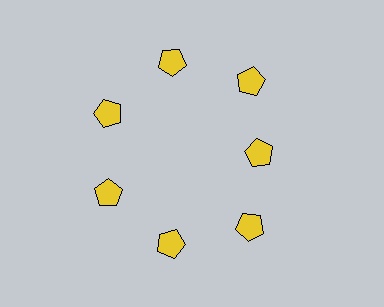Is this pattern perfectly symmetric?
No. The 7 yellow pentagons are arranged in a ring, but one element near the 3 o'clock position is pulled inward toward the center, breaking the 7-fold rotational symmetry.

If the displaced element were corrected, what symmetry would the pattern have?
It would have 7-fold rotational symmetry — the pattern would map onto itself every 51 degrees.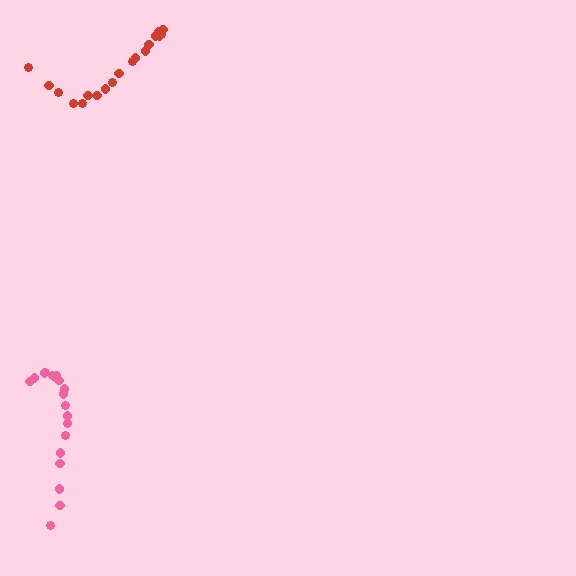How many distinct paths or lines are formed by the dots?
There are 2 distinct paths.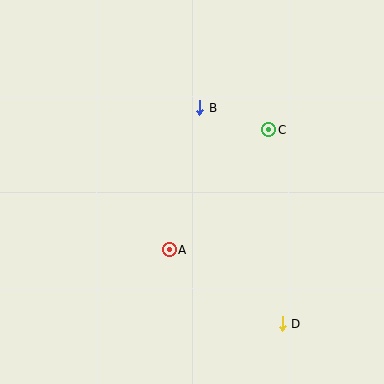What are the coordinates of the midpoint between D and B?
The midpoint between D and B is at (241, 216).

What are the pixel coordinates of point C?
Point C is at (269, 130).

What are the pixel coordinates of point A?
Point A is at (169, 250).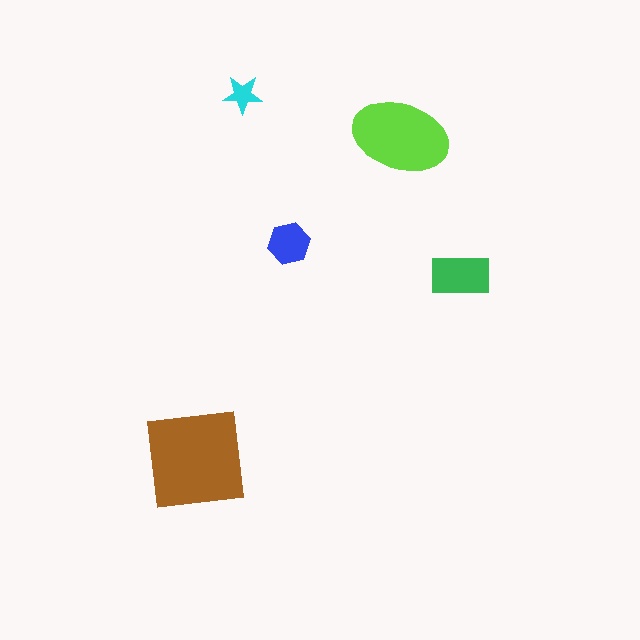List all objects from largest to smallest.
The brown square, the lime ellipse, the green rectangle, the blue hexagon, the cyan star.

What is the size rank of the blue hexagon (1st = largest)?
4th.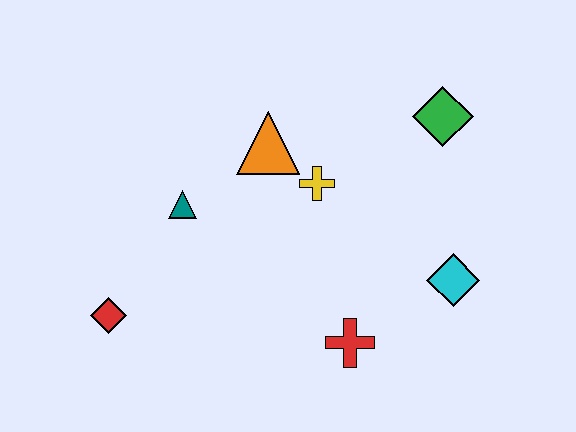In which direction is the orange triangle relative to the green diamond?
The orange triangle is to the left of the green diamond.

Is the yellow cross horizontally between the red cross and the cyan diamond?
No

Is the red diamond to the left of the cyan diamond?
Yes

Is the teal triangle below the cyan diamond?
No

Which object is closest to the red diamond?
The teal triangle is closest to the red diamond.